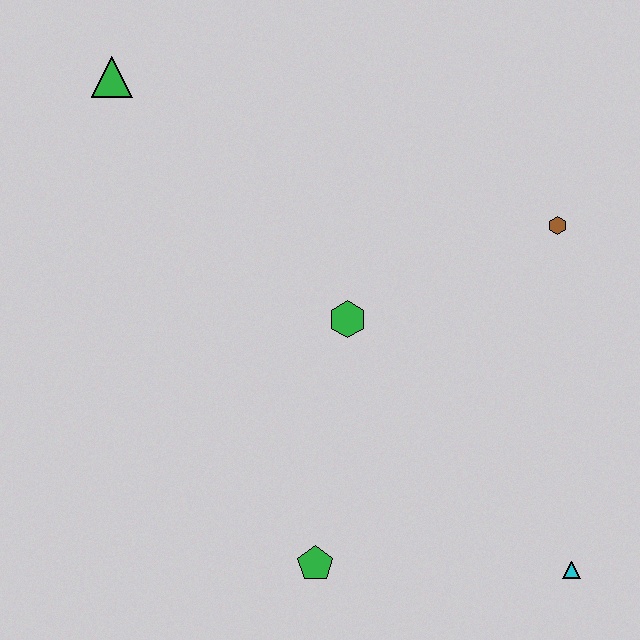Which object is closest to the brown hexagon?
The green hexagon is closest to the brown hexagon.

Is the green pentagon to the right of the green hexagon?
No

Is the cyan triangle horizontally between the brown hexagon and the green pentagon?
No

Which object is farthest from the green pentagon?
The green triangle is farthest from the green pentagon.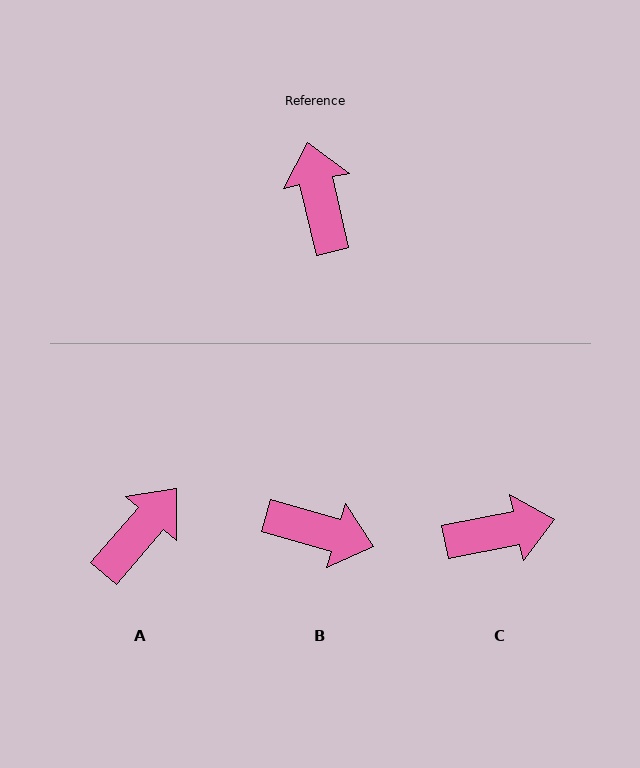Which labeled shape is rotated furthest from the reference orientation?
B, about 119 degrees away.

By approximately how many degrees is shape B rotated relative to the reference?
Approximately 119 degrees clockwise.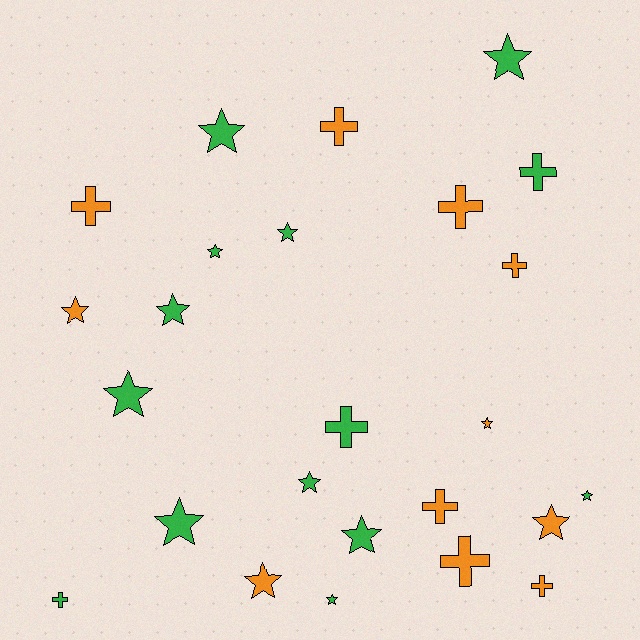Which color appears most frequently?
Green, with 14 objects.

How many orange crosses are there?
There are 7 orange crosses.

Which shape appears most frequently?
Star, with 15 objects.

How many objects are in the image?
There are 25 objects.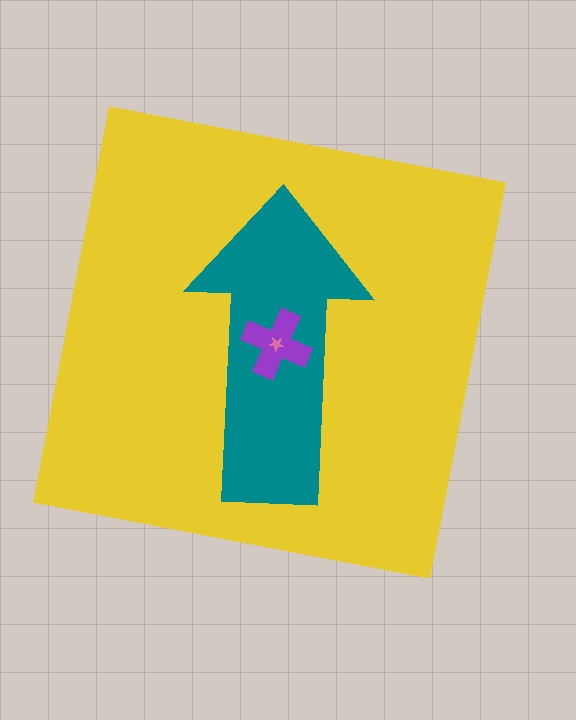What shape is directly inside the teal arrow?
The purple cross.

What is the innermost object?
The pink star.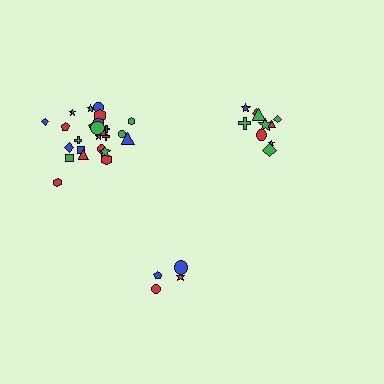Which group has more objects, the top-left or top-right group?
The top-left group.